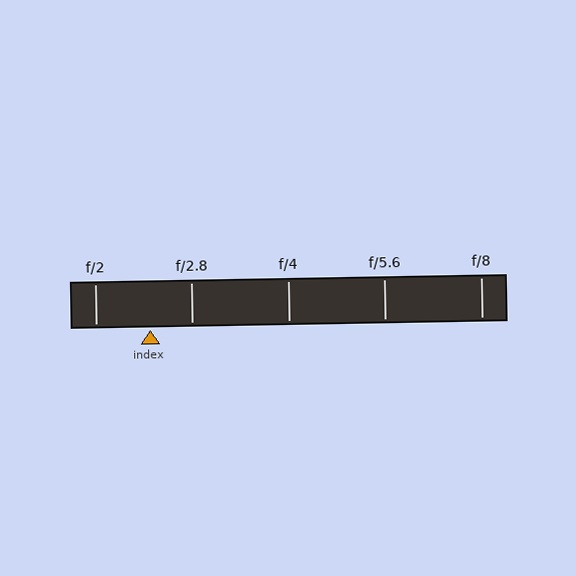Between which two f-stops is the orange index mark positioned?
The index mark is between f/2 and f/2.8.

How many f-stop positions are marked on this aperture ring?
There are 5 f-stop positions marked.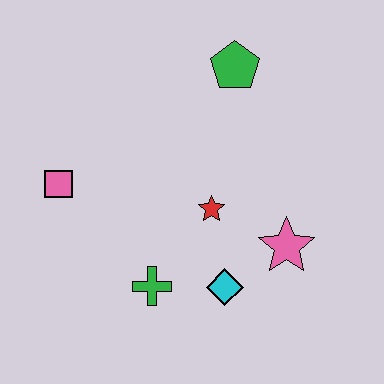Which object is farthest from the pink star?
The pink square is farthest from the pink star.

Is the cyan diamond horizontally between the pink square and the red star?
No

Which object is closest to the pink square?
The green cross is closest to the pink square.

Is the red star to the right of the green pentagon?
No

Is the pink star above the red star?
No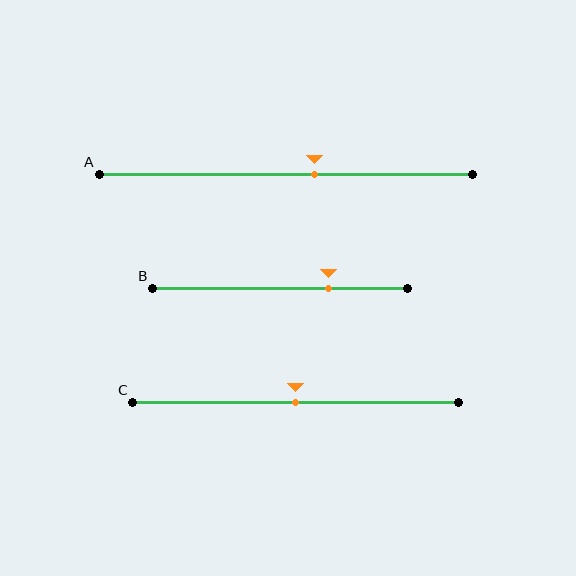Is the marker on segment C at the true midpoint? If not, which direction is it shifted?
Yes, the marker on segment C is at the true midpoint.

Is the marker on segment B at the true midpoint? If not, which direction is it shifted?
No, the marker on segment B is shifted to the right by about 19% of the segment length.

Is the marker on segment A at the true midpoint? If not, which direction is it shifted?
No, the marker on segment A is shifted to the right by about 8% of the segment length.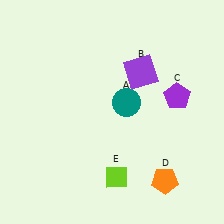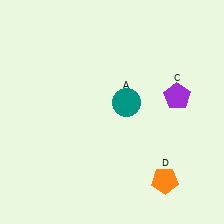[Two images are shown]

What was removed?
The lime diamond (E), the purple square (B) were removed in Image 2.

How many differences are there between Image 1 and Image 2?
There are 2 differences between the two images.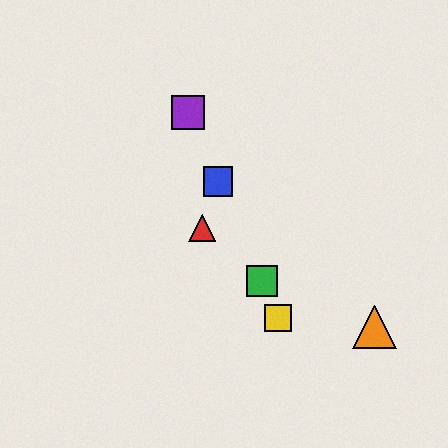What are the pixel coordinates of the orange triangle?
The orange triangle is at (375, 327).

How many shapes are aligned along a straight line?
4 shapes (the blue square, the green square, the yellow square, the purple square) are aligned along a straight line.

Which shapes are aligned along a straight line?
The blue square, the green square, the yellow square, the purple square are aligned along a straight line.